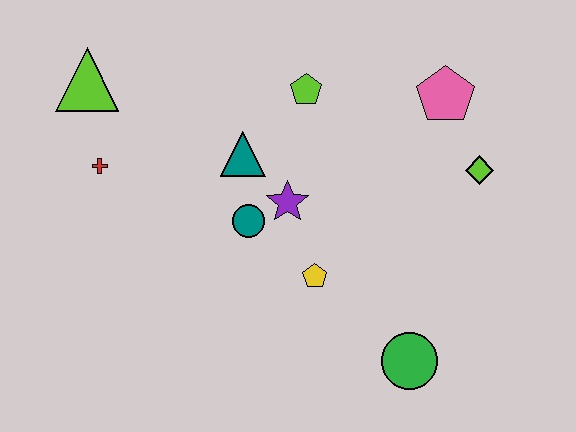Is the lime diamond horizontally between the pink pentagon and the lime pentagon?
No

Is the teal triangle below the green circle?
No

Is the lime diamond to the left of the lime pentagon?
No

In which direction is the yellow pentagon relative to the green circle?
The yellow pentagon is to the left of the green circle.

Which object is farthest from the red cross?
The lime diamond is farthest from the red cross.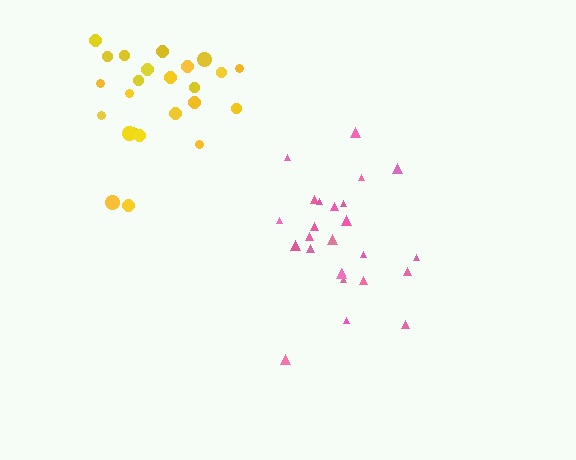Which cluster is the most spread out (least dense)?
Yellow.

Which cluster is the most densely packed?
Pink.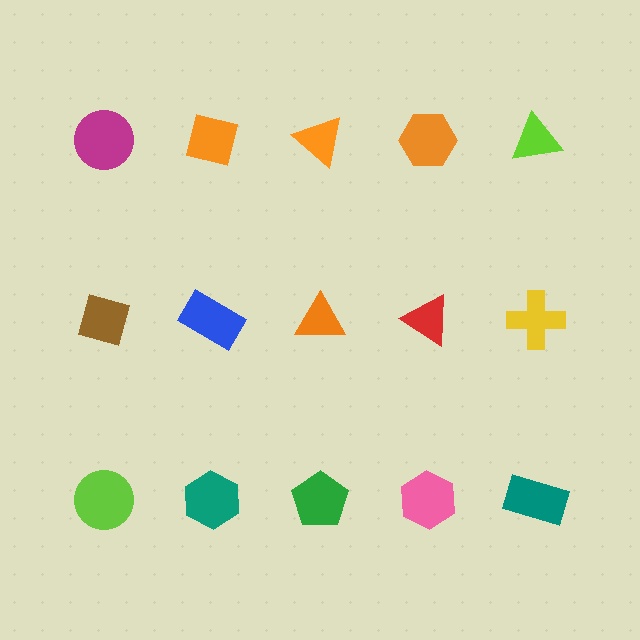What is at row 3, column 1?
A lime circle.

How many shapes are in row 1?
5 shapes.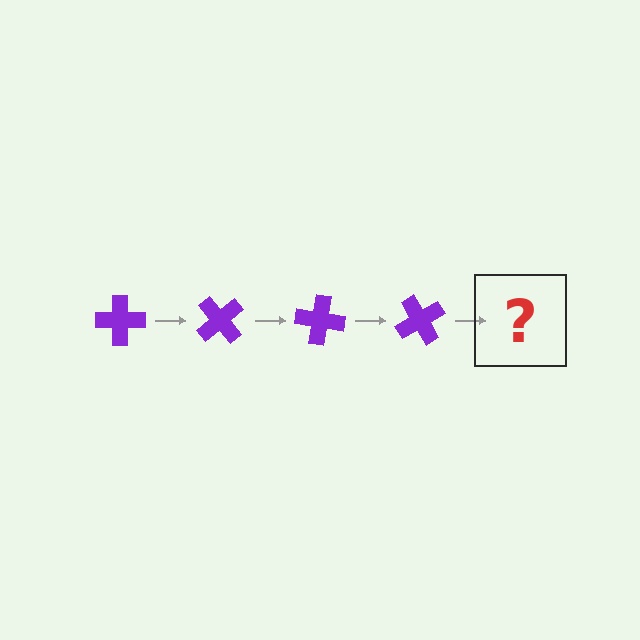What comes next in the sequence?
The next element should be a purple cross rotated 200 degrees.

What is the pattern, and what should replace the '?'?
The pattern is that the cross rotates 50 degrees each step. The '?' should be a purple cross rotated 200 degrees.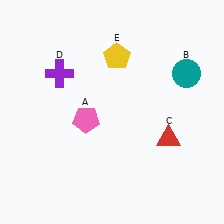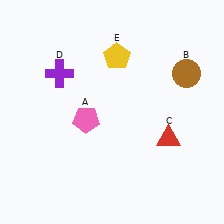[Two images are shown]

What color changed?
The circle (B) changed from teal in Image 1 to brown in Image 2.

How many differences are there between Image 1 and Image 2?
There is 1 difference between the two images.